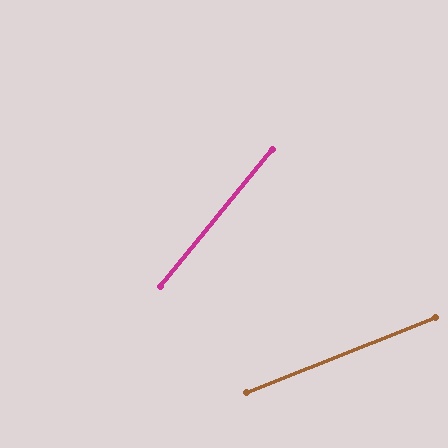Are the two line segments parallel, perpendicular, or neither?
Neither parallel nor perpendicular — they differ by about 29°.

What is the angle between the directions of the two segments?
Approximately 29 degrees.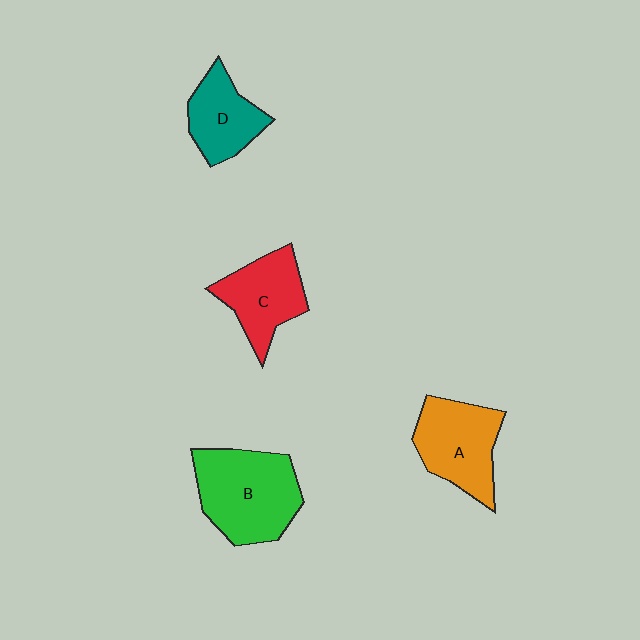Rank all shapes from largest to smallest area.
From largest to smallest: B (green), A (orange), C (red), D (teal).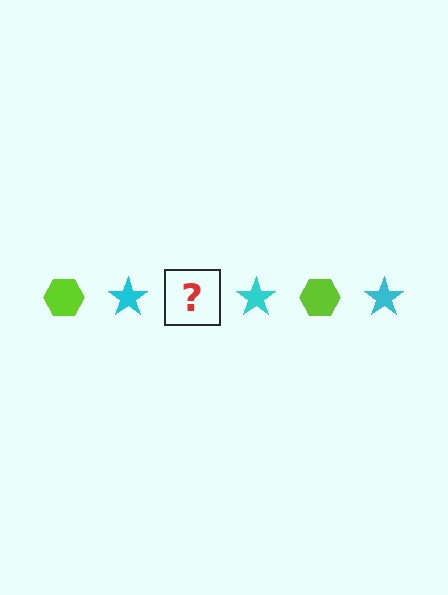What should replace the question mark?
The question mark should be replaced with a lime hexagon.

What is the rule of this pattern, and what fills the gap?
The rule is that the pattern alternates between lime hexagon and cyan star. The gap should be filled with a lime hexagon.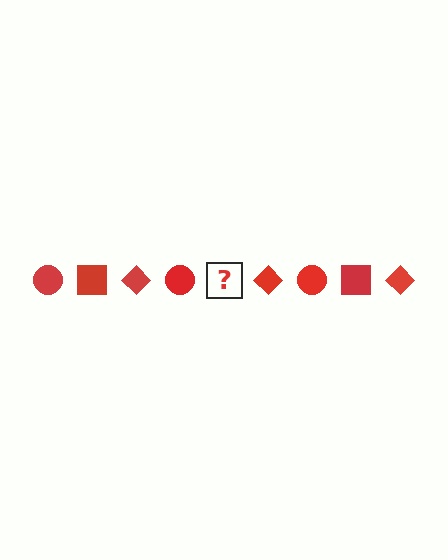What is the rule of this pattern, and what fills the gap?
The rule is that the pattern cycles through circle, square, diamond shapes in red. The gap should be filled with a red square.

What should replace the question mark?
The question mark should be replaced with a red square.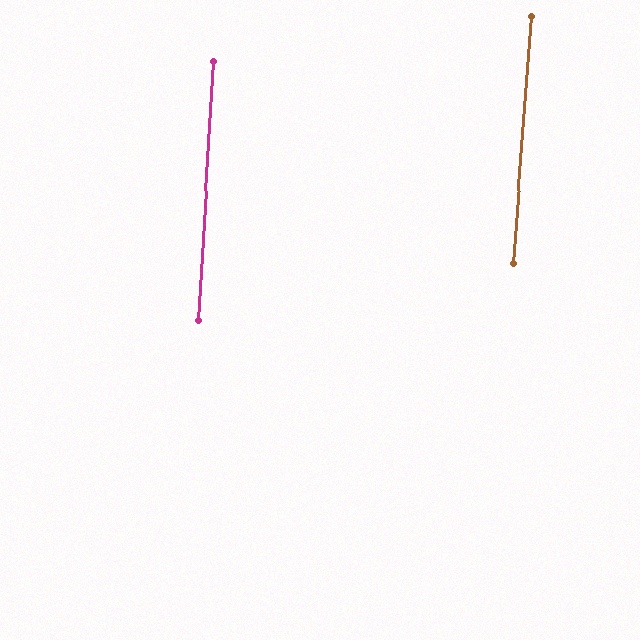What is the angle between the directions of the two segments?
Approximately 1 degree.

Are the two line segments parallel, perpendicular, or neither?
Parallel — their directions differ by only 1.0°.